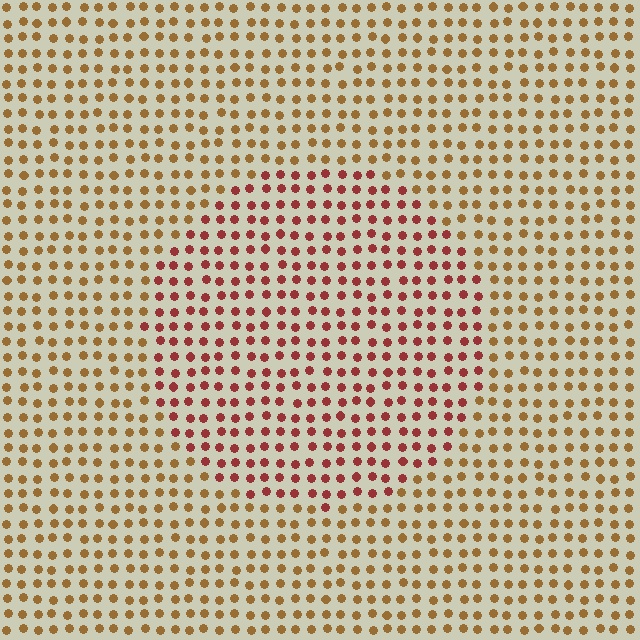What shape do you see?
I see a circle.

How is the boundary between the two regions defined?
The boundary is defined purely by a slight shift in hue (about 37 degrees). Spacing, size, and orientation are identical on both sides.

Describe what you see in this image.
The image is filled with small brown elements in a uniform arrangement. A circle-shaped region is visible where the elements are tinted to a slightly different hue, forming a subtle color boundary.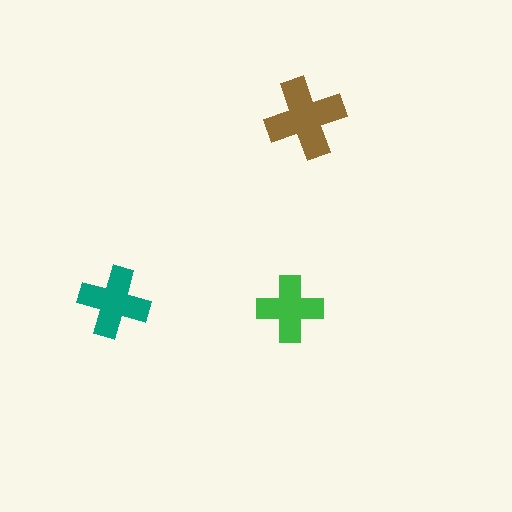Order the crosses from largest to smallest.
the brown one, the teal one, the green one.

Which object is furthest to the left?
The teal cross is leftmost.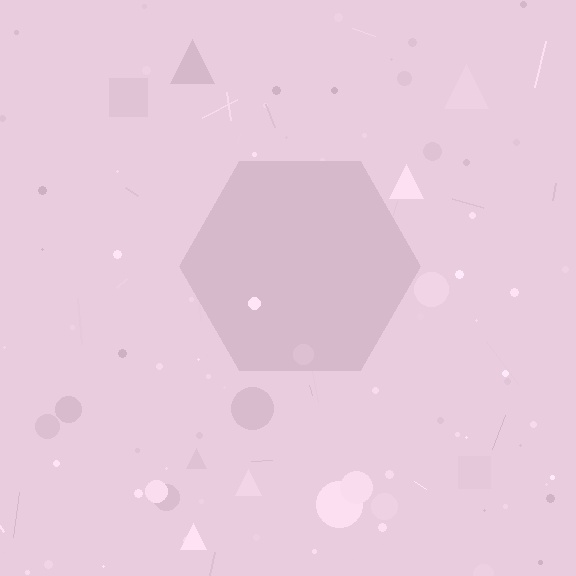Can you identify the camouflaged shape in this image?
The camouflaged shape is a hexagon.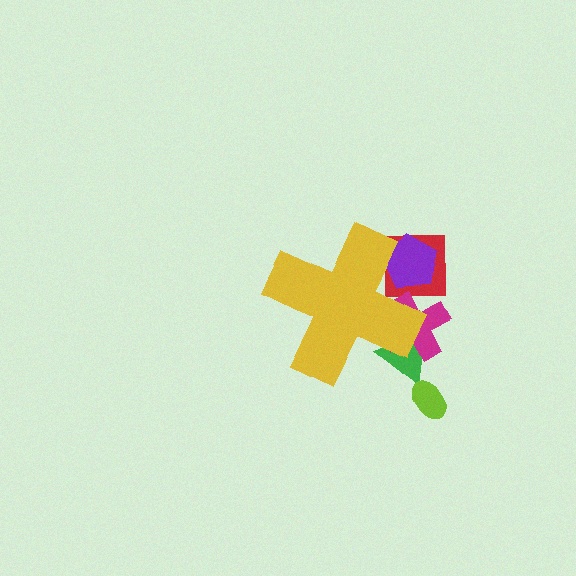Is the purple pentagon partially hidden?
Yes, the purple pentagon is partially hidden behind the yellow cross.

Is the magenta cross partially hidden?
Yes, the magenta cross is partially hidden behind the yellow cross.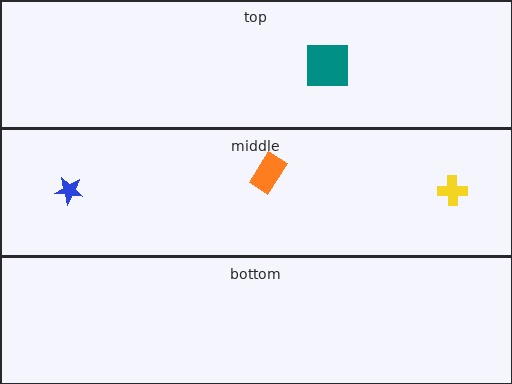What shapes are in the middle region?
The blue star, the yellow cross, the orange rectangle.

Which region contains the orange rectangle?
The middle region.